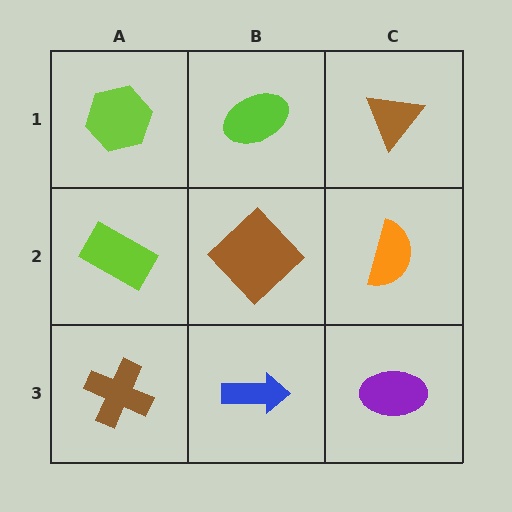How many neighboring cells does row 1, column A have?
2.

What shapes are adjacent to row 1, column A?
A lime rectangle (row 2, column A), a lime ellipse (row 1, column B).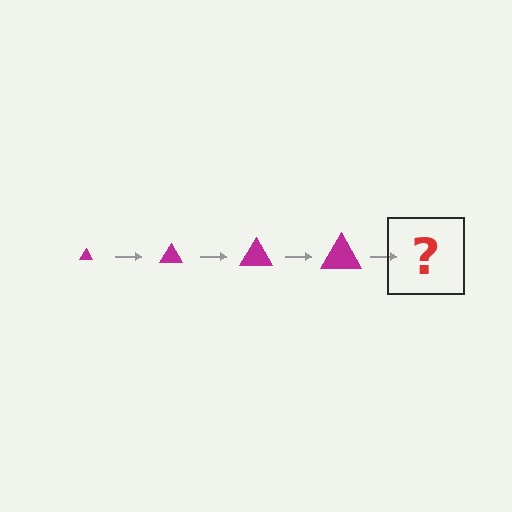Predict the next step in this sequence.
The next step is a magenta triangle, larger than the previous one.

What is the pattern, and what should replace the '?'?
The pattern is that the triangle gets progressively larger each step. The '?' should be a magenta triangle, larger than the previous one.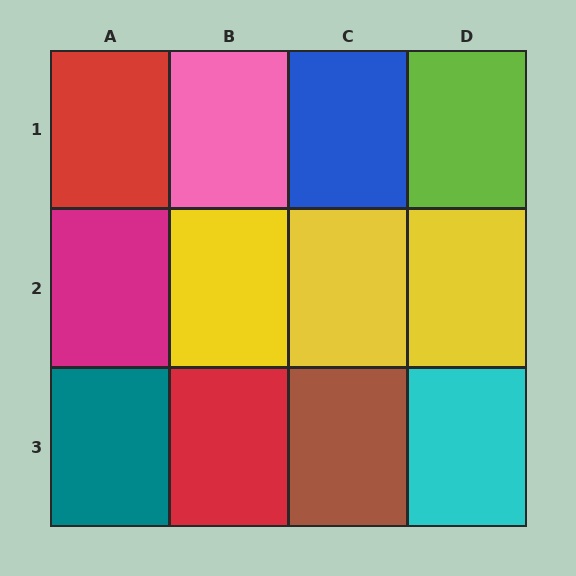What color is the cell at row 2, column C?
Yellow.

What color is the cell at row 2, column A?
Magenta.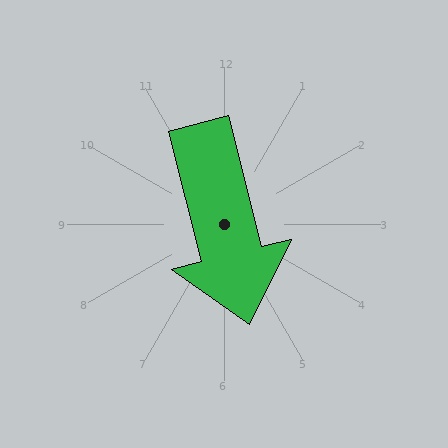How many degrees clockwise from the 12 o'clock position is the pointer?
Approximately 166 degrees.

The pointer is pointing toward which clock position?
Roughly 6 o'clock.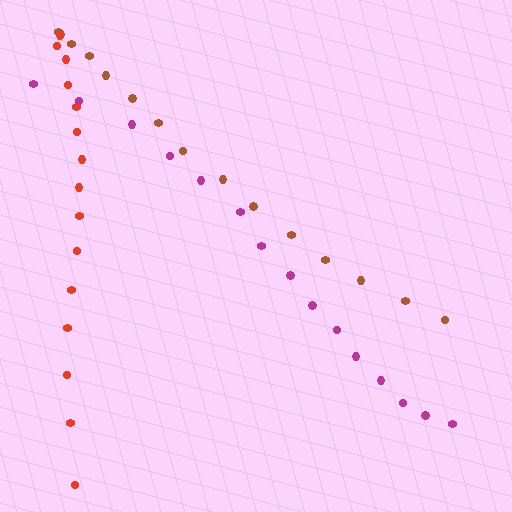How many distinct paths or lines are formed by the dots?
There are 3 distinct paths.